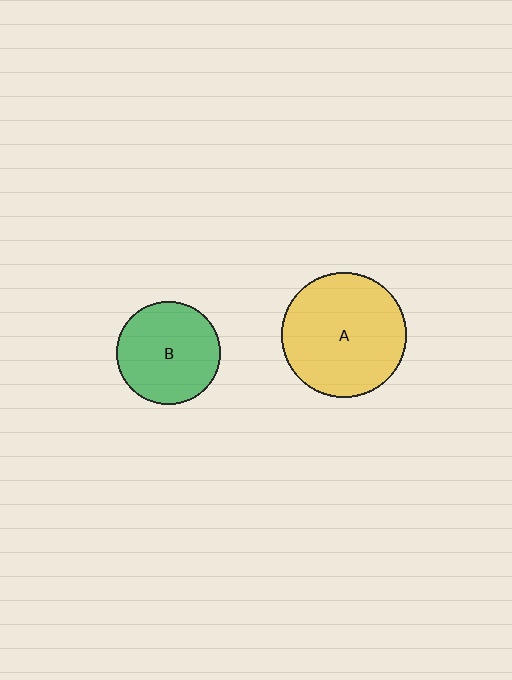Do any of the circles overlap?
No, none of the circles overlap.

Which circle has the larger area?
Circle A (yellow).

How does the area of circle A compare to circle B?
Approximately 1.5 times.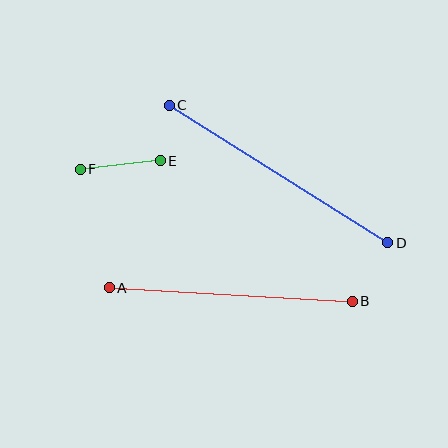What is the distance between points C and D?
The distance is approximately 258 pixels.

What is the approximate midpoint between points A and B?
The midpoint is at approximately (231, 294) pixels.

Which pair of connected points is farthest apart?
Points C and D are farthest apart.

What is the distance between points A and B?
The distance is approximately 243 pixels.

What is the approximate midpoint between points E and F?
The midpoint is at approximately (120, 165) pixels.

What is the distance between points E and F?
The distance is approximately 81 pixels.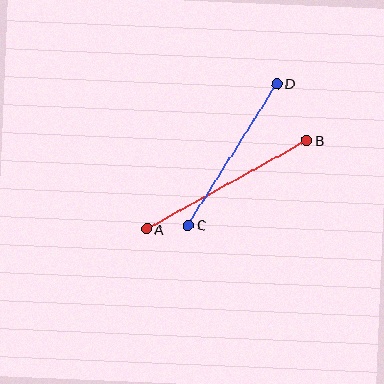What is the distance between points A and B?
The distance is approximately 183 pixels.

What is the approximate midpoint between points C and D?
The midpoint is at approximately (233, 154) pixels.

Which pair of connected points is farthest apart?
Points A and B are farthest apart.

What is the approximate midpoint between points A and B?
The midpoint is at approximately (227, 185) pixels.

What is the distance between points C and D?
The distance is approximately 167 pixels.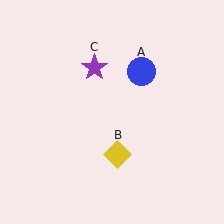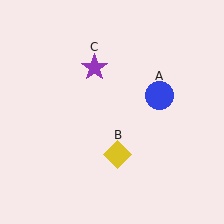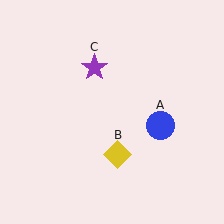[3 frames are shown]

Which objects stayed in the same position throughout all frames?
Yellow diamond (object B) and purple star (object C) remained stationary.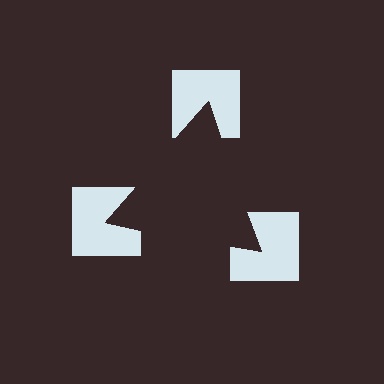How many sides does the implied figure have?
3 sides.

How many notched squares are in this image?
There are 3 — one at each vertex of the illusory triangle.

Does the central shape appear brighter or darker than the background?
It typically appears slightly darker than the background, even though no actual brightness change is drawn.